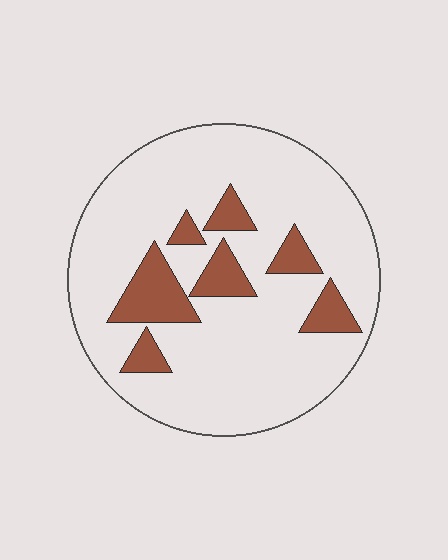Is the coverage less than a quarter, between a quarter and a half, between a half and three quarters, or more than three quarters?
Less than a quarter.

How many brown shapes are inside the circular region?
7.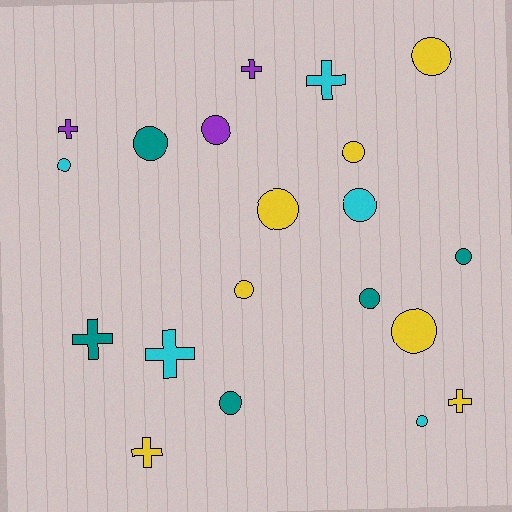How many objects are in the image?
There are 20 objects.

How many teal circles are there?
There are 4 teal circles.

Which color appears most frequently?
Yellow, with 7 objects.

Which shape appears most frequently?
Circle, with 13 objects.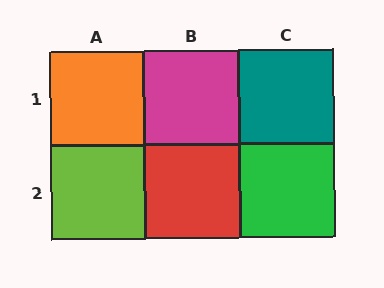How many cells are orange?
1 cell is orange.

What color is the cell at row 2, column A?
Lime.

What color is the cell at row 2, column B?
Red.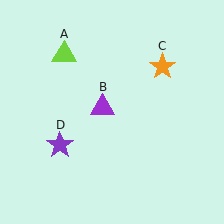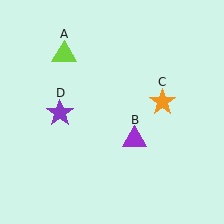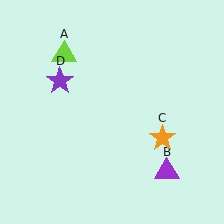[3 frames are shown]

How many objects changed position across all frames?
3 objects changed position: purple triangle (object B), orange star (object C), purple star (object D).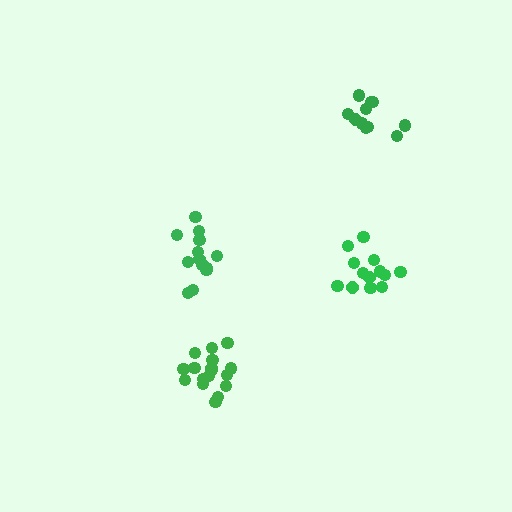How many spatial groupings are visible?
There are 4 spatial groupings.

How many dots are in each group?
Group 1: 13 dots, Group 2: 17 dots, Group 3: 11 dots, Group 4: 13 dots (54 total).